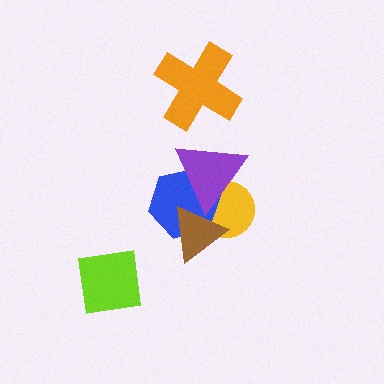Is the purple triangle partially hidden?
No, no other shape covers it.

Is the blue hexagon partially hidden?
Yes, it is partially covered by another shape.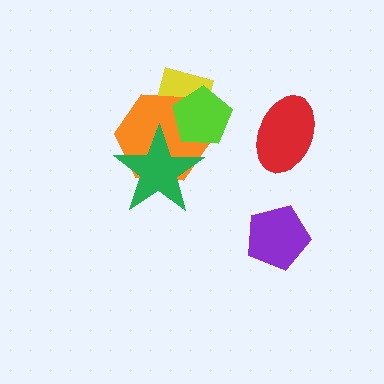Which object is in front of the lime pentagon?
The green star is in front of the lime pentagon.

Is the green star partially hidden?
No, no other shape covers it.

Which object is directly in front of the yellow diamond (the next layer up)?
The orange hexagon is directly in front of the yellow diamond.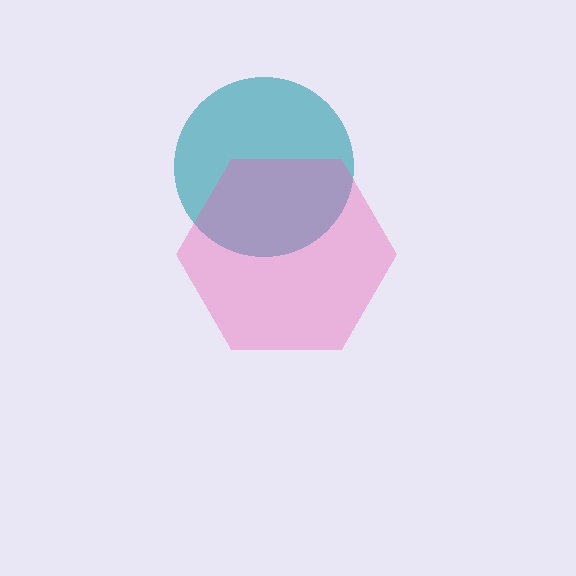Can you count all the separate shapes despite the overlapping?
Yes, there are 2 separate shapes.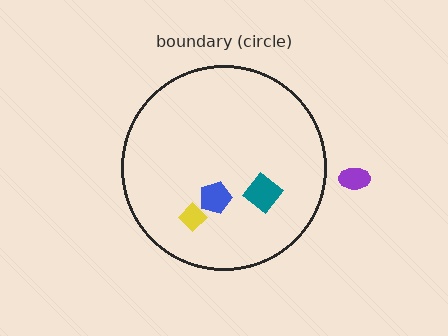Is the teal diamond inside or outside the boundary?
Inside.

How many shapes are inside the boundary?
3 inside, 1 outside.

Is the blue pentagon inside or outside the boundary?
Inside.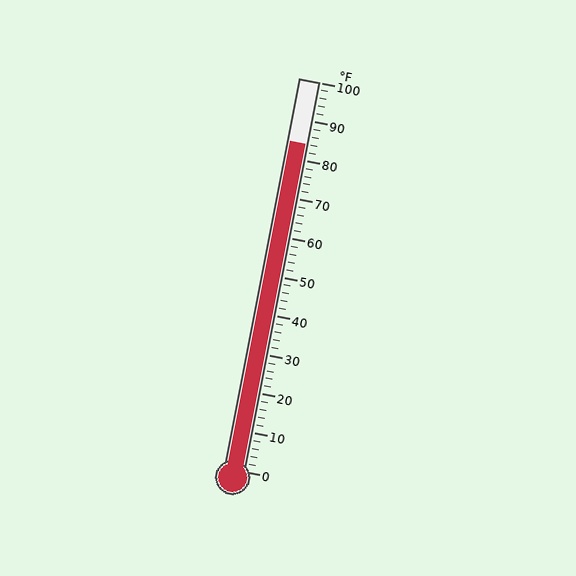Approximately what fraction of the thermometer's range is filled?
The thermometer is filled to approximately 85% of its range.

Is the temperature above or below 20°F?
The temperature is above 20°F.